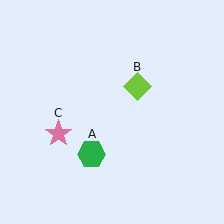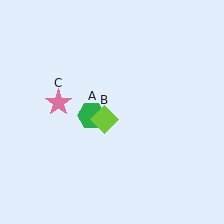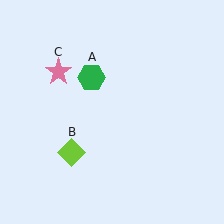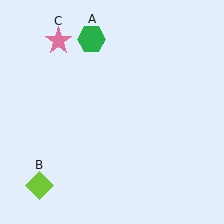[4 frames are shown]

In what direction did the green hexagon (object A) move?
The green hexagon (object A) moved up.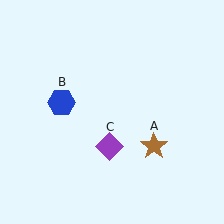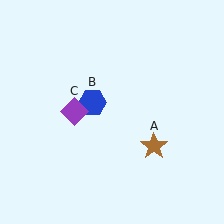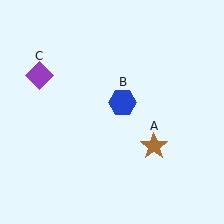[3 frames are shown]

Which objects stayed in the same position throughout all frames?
Brown star (object A) remained stationary.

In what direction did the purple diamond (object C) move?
The purple diamond (object C) moved up and to the left.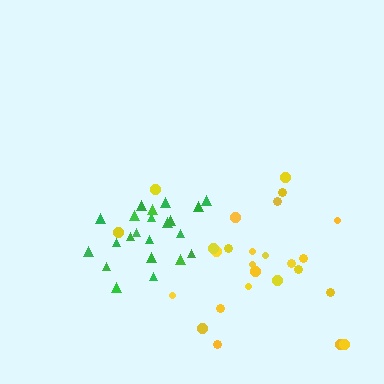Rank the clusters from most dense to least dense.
green, yellow.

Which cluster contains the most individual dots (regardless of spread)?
Yellow (27).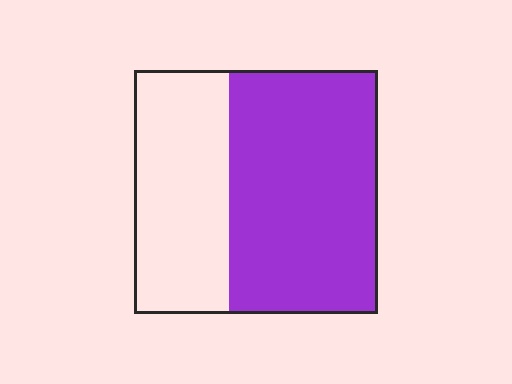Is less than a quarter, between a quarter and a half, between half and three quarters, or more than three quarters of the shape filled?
Between half and three quarters.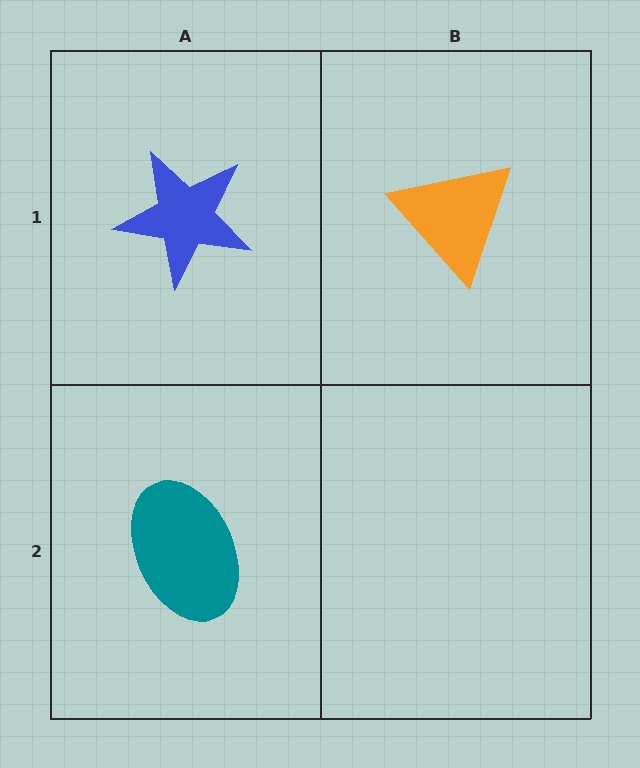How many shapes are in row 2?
1 shape.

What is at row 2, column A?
A teal ellipse.